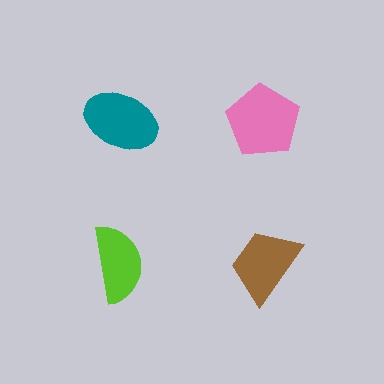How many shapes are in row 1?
2 shapes.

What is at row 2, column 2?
A brown trapezoid.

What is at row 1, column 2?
A pink pentagon.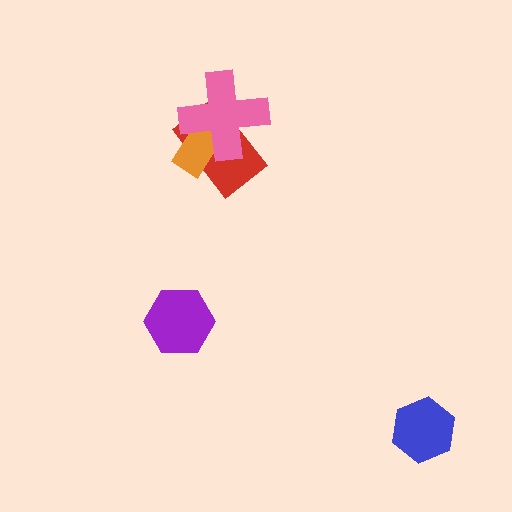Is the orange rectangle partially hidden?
Yes, it is partially covered by another shape.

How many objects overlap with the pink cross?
2 objects overlap with the pink cross.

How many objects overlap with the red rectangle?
2 objects overlap with the red rectangle.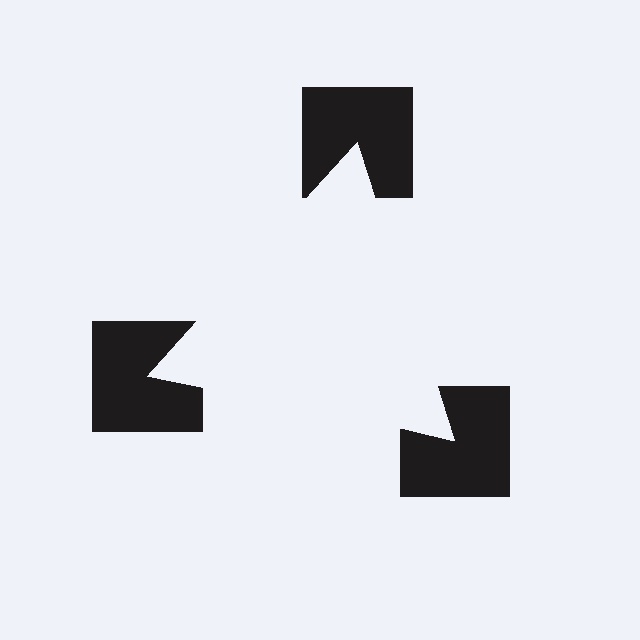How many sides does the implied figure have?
3 sides.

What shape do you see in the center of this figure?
An illusory triangle — its edges are inferred from the aligned wedge cuts in the notched squares, not physically drawn.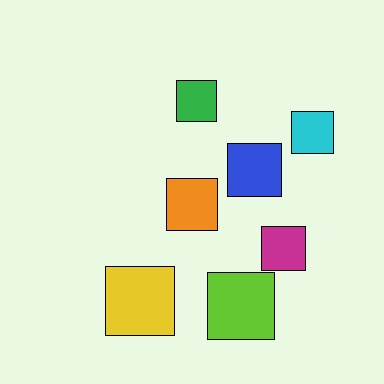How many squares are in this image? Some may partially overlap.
There are 7 squares.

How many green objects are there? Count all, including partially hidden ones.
There is 1 green object.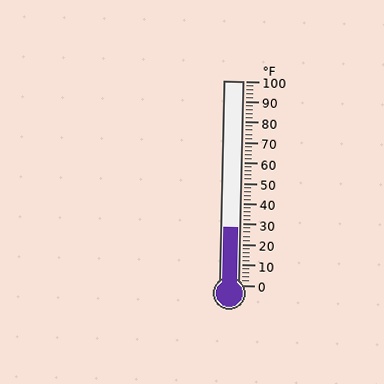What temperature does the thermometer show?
The thermometer shows approximately 28°F.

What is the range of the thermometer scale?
The thermometer scale ranges from 0°F to 100°F.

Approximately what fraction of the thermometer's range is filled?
The thermometer is filled to approximately 30% of its range.